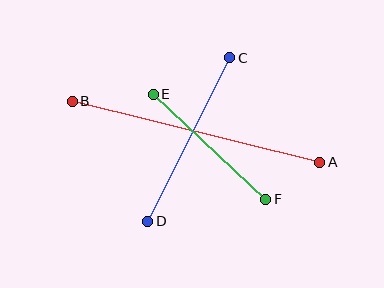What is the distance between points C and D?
The distance is approximately 183 pixels.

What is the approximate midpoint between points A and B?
The midpoint is at approximately (196, 132) pixels.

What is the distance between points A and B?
The distance is approximately 255 pixels.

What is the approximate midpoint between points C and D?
The midpoint is at approximately (189, 140) pixels.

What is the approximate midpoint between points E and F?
The midpoint is at approximately (210, 147) pixels.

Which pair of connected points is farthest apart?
Points A and B are farthest apart.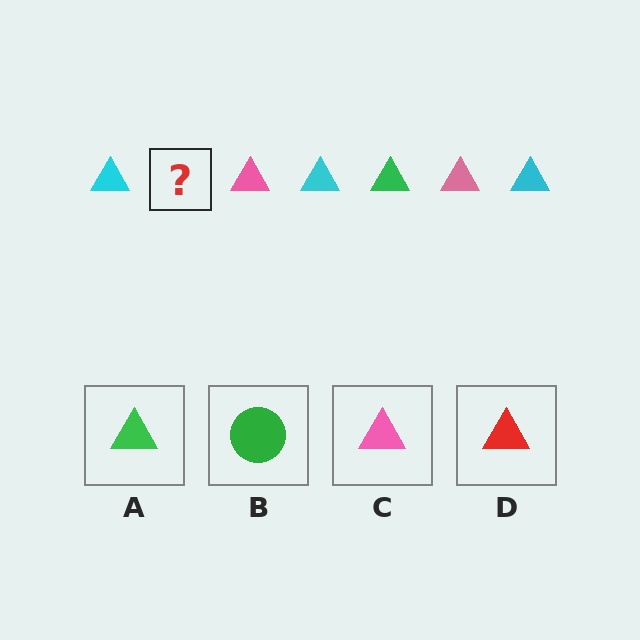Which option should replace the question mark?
Option A.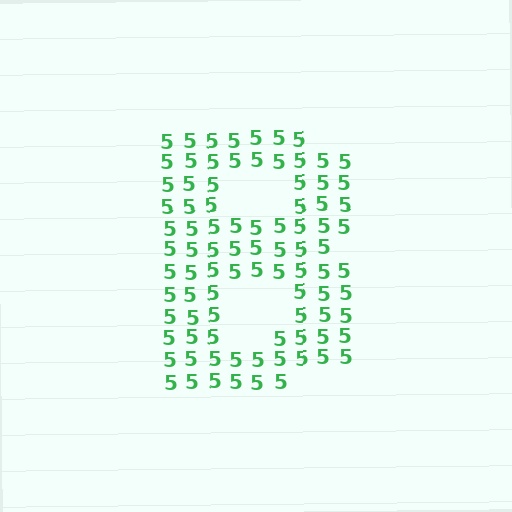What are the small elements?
The small elements are digit 5's.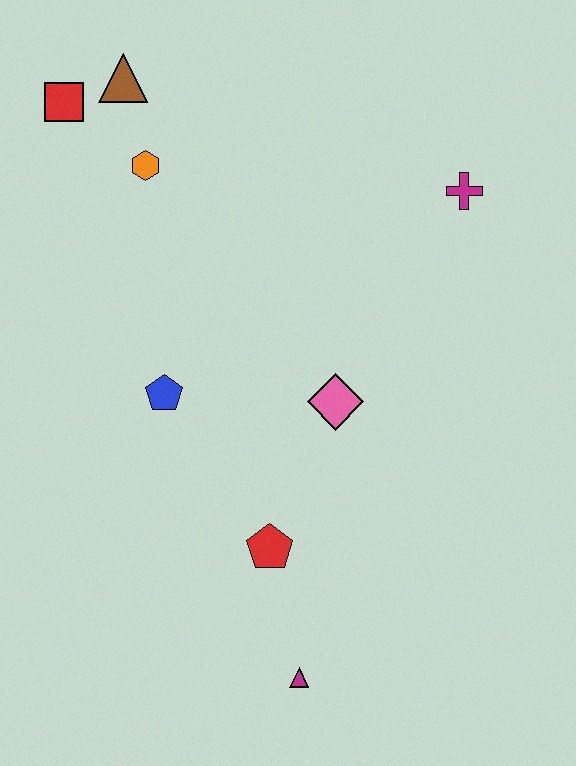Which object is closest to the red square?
The brown triangle is closest to the red square.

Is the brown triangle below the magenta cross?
No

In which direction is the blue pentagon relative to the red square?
The blue pentagon is below the red square.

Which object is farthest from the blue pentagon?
The magenta cross is farthest from the blue pentagon.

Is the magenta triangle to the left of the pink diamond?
Yes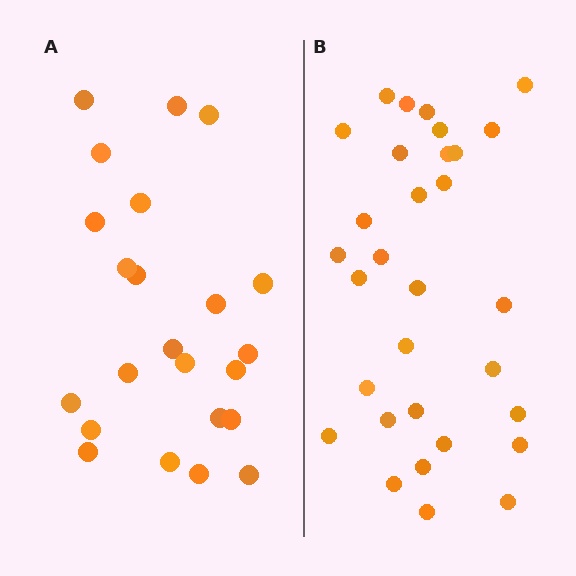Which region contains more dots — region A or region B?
Region B (the right region) has more dots.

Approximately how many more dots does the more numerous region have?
Region B has roughly 8 or so more dots than region A.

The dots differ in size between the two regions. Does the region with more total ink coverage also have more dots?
No. Region A has more total ink coverage because its dots are larger, but region B actually contains more individual dots. Total area can be misleading — the number of items is what matters here.